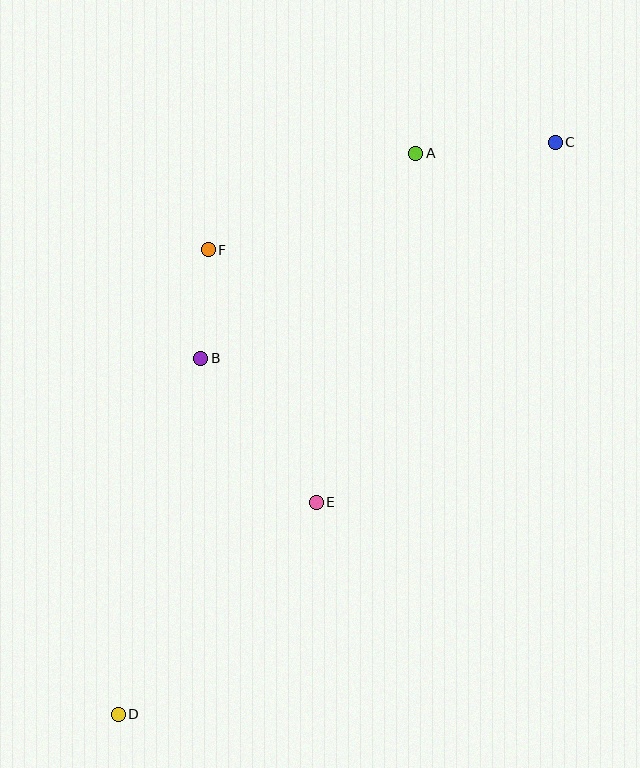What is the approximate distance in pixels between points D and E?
The distance between D and E is approximately 290 pixels.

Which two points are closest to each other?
Points B and F are closest to each other.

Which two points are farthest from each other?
Points C and D are farthest from each other.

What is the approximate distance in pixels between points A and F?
The distance between A and F is approximately 229 pixels.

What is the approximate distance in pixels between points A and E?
The distance between A and E is approximately 363 pixels.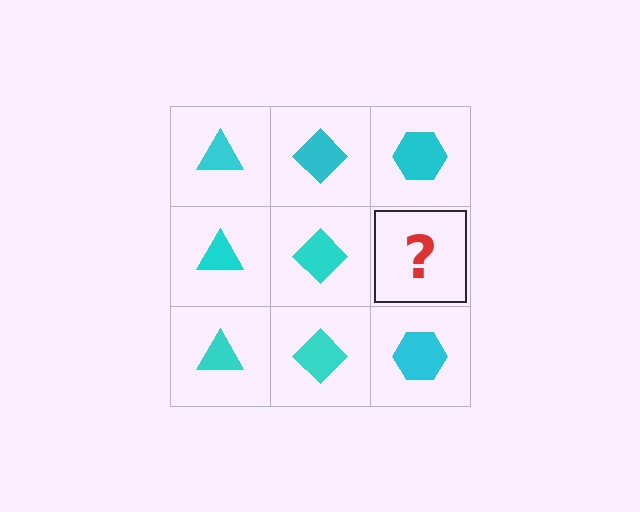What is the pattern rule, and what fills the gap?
The rule is that each column has a consistent shape. The gap should be filled with a cyan hexagon.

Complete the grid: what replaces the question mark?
The question mark should be replaced with a cyan hexagon.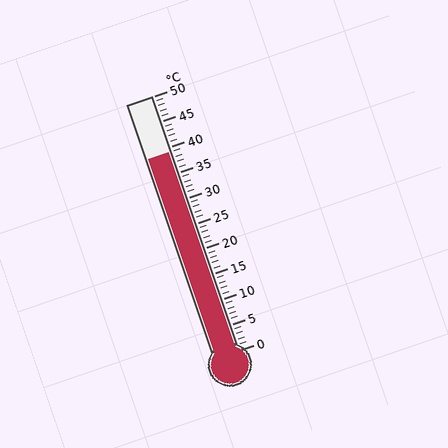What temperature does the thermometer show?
The thermometer shows approximately 39°C.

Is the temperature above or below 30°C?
The temperature is above 30°C.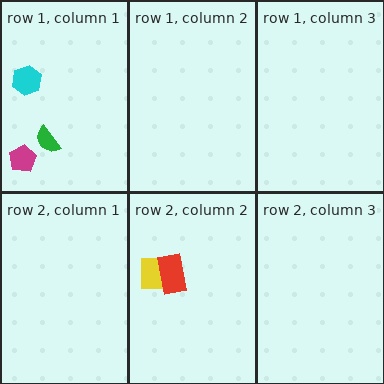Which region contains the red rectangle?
The row 2, column 2 region.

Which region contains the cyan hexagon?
The row 1, column 1 region.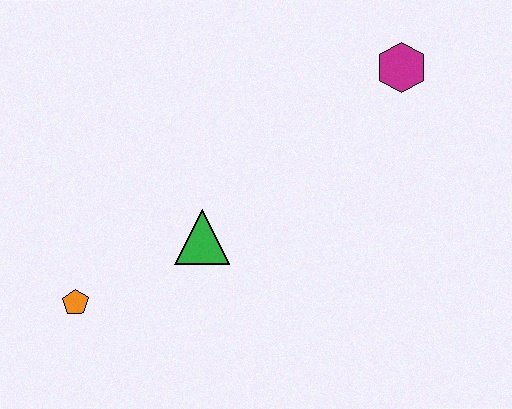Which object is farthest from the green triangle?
The magenta hexagon is farthest from the green triangle.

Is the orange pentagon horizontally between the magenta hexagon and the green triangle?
No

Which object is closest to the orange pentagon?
The green triangle is closest to the orange pentagon.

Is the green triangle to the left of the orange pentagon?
No